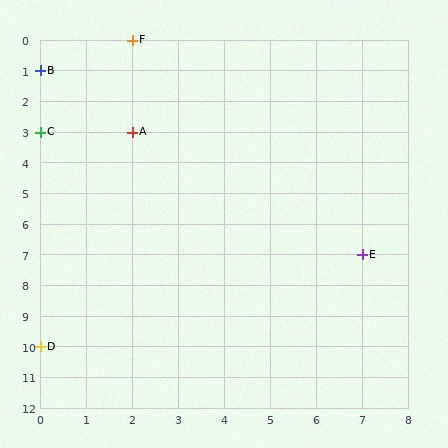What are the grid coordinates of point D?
Point D is at grid coordinates (0, 10).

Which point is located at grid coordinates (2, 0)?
Point F is at (2, 0).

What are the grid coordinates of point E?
Point E is at grid coordinates (7, 7).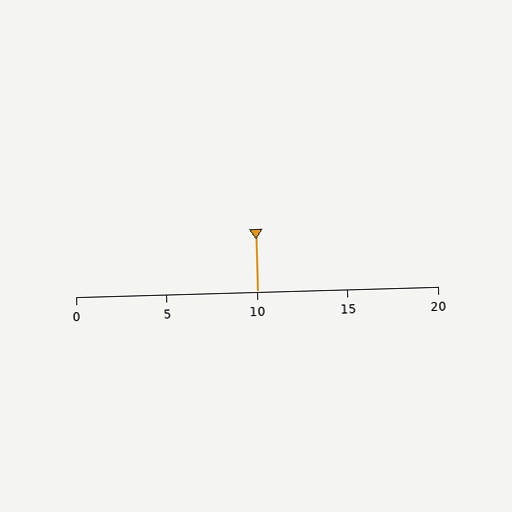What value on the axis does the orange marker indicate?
The marker indicates approximately 10.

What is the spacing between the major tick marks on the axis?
The major ticks are spaced 5 apart.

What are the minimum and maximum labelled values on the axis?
The axis runs from 0 to 20.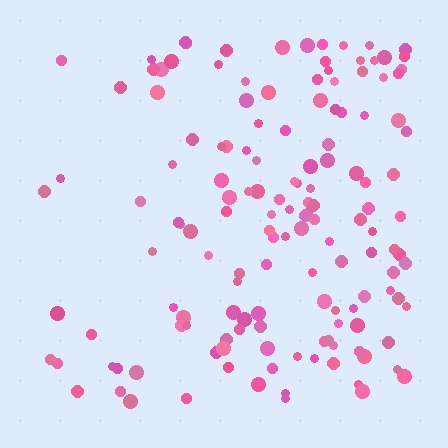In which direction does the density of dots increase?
From left to right, with the right side densest.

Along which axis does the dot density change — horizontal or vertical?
Horizontal.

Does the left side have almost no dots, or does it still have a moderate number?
Still a moderate number, just noticeably fewer than the right.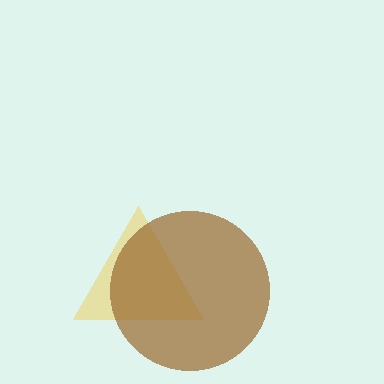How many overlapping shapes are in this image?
There are 2 overlapping shapes in the image.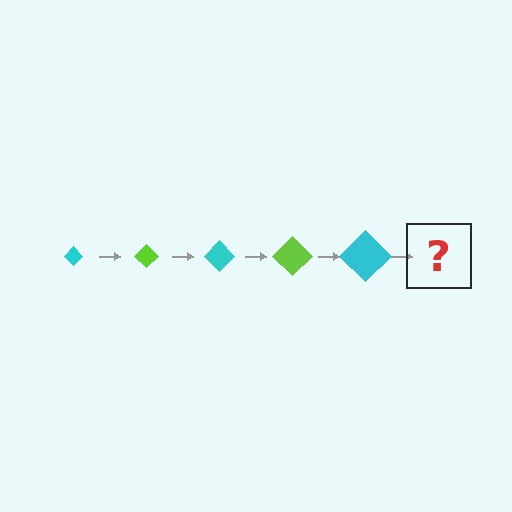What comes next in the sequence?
The next element should be a lime diamond, larger than the previous one.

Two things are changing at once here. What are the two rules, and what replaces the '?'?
The two rules are that the diamond grows larger each step and the color cycles through cyan and lime. The '?' should be a lime diamond, larger than the previous one.